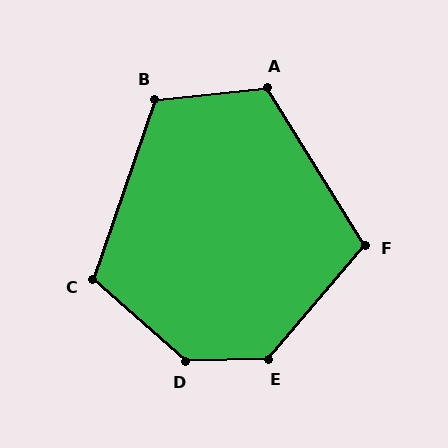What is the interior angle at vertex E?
Approximately 131 degrees (obtuse).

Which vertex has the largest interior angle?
D, at approximately 137 degrees.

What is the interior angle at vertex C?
Approximately 112 degrees (obtuse).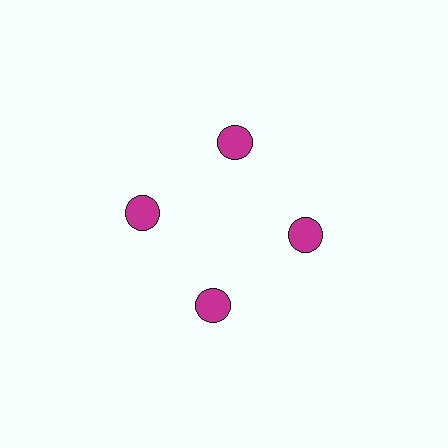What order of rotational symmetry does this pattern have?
This pattern has 4-fold rotational symmetry.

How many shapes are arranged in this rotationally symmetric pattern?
There are 4 shapes, arranged in 4 groups of 1.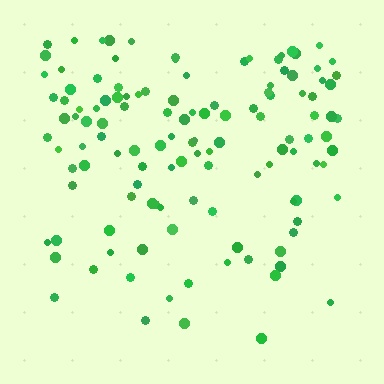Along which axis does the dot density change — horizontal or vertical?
Vertical.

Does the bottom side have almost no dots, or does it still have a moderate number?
Still a moderate number, just noticeably fewer than the top.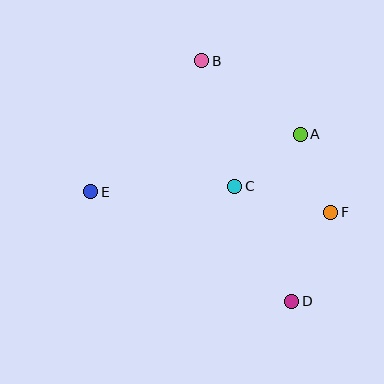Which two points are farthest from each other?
Points B and D are farthest from each other.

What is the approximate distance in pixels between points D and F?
The distance between D and F is approximately 97 pixels.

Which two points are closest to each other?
Points A and C are closest to each other.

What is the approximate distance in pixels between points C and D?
The distance between C and D is approximately 128 pixels.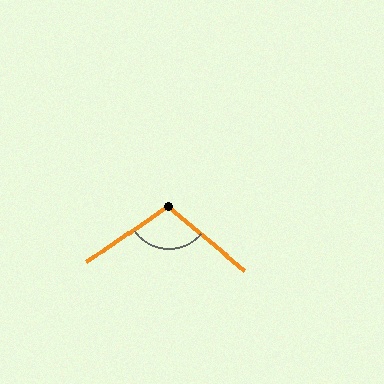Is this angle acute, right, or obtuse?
It is obtuse.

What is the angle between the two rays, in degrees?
Approximately 105 degrees.